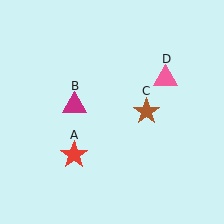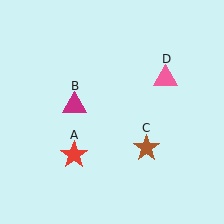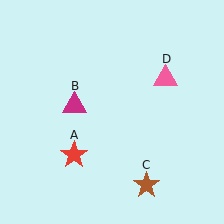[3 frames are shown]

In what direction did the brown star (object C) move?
The brown star (object C) moved down.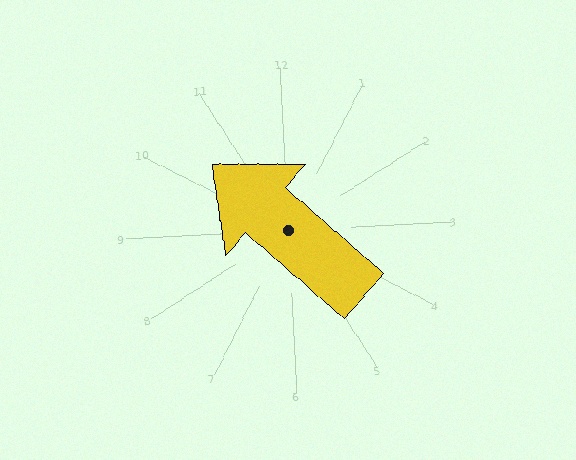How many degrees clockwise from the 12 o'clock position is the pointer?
Approximately 314 degrees.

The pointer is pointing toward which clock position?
Roughly 10 o'clock.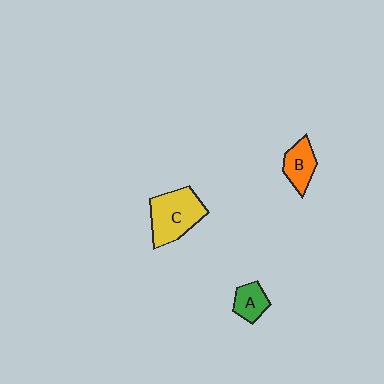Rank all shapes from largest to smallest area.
From largest to smallest: C (yellow), B (orange), A (green).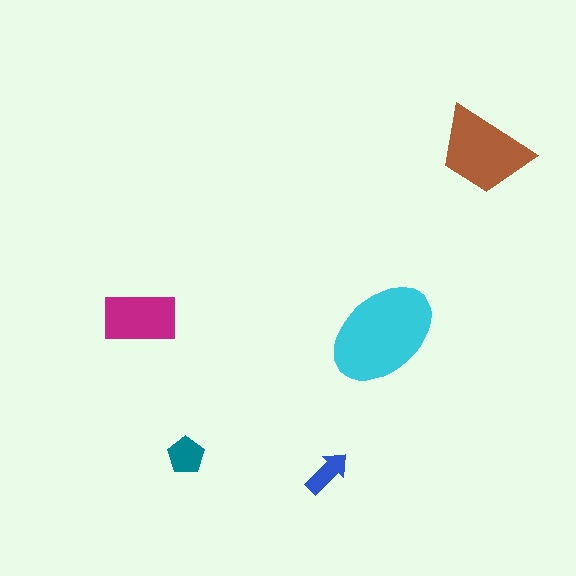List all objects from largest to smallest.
The cyan ellipse, the brown trapezoid, the magenta rectangle, the teal pentagon, the blue arrow.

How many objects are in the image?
There are 5 objects in the image.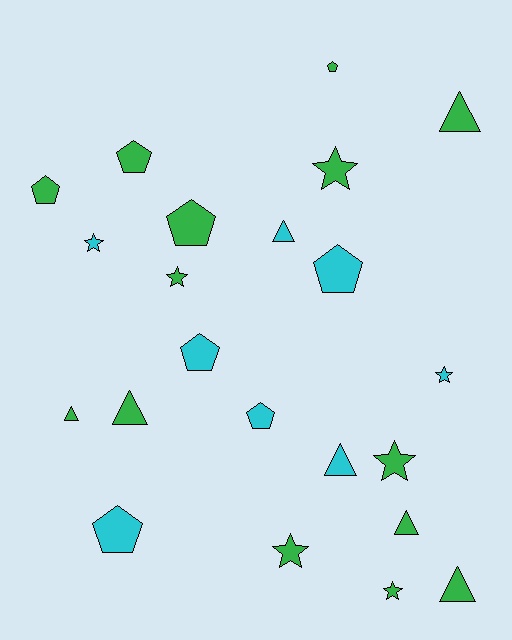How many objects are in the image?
There are 22 objects.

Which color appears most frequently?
Green, with 14 objects.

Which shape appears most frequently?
Pentagon, with 8 objects.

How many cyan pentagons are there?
There are 4 cyan pentagons.